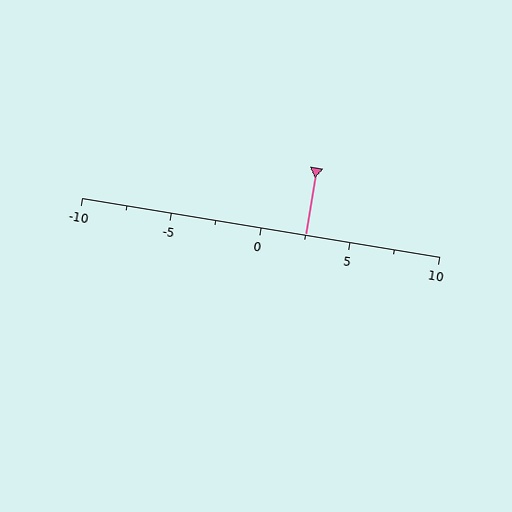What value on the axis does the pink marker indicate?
The marker indicates approximately 2.5.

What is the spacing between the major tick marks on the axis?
The major ticks are spaced 5 apart.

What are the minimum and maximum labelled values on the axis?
The axis runs from -10 to 10.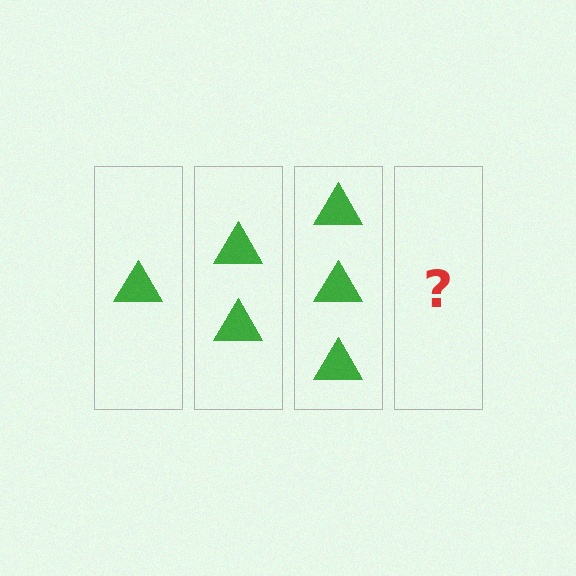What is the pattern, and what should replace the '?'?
The pattern is that each step adds one more triangle. The '?' should be 4 triangles.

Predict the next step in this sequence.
The next step is 4 triangles.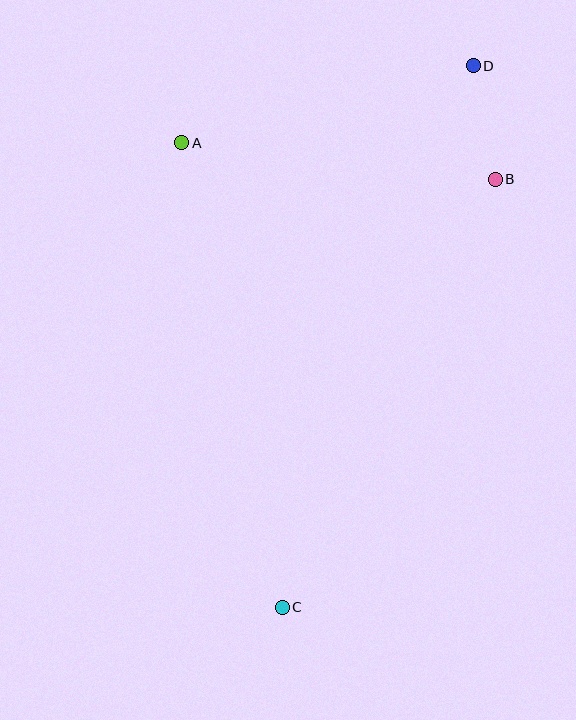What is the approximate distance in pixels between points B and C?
The distance between B and C is approximately 478 pixels.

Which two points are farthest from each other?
Points C and D are farthest from each other.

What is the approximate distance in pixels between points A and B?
The distance between A and B is approximately 316 pixels.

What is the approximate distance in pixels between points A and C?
The distance between A and C is approximately 475 pixels.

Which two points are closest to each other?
Points B and D are closest to each other.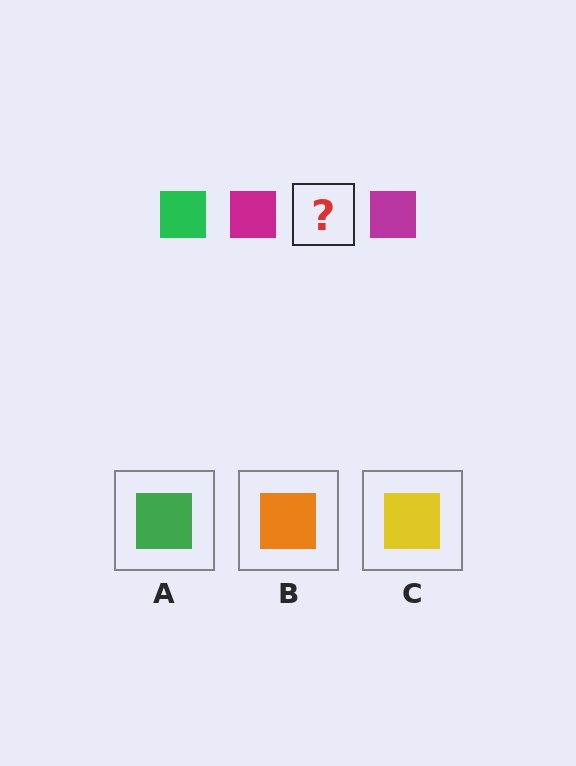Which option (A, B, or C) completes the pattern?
A.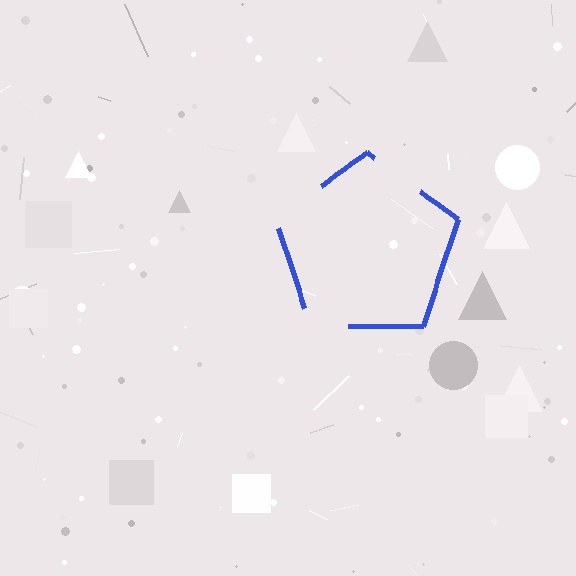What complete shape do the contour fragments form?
The contour fragments form a pentagon.